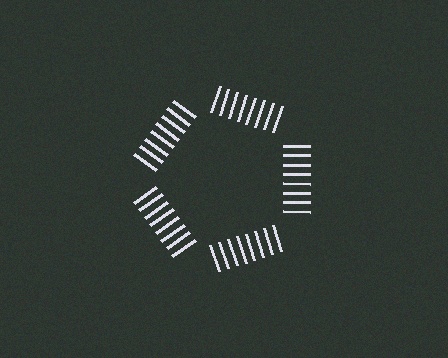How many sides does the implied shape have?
5 sides — the line-ends trace a pentagon.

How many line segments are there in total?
40 — 8 along each of the 5 edges.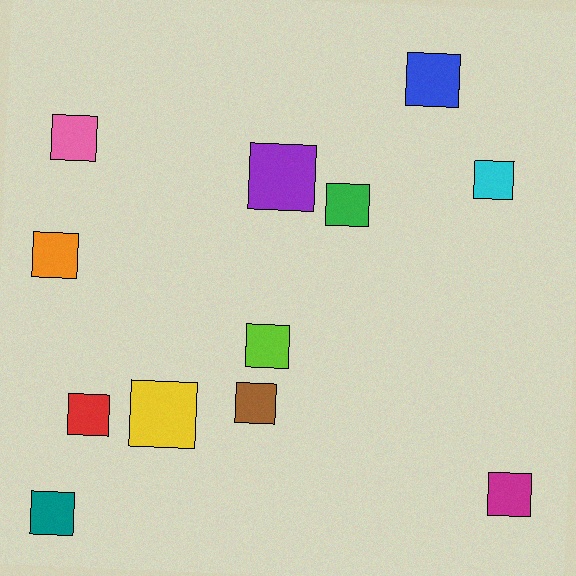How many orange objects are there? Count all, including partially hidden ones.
There is 1 orange object.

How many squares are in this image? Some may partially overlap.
There are 12 squares.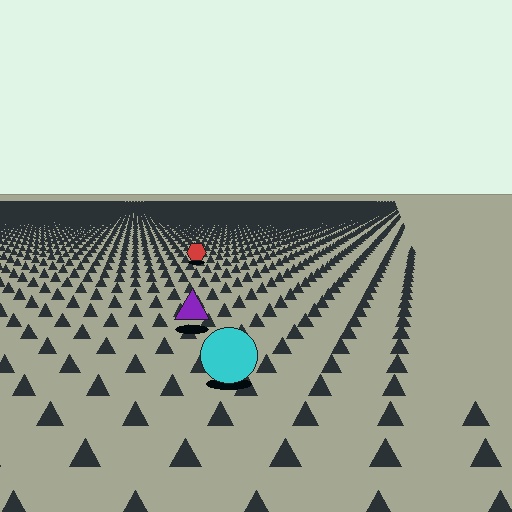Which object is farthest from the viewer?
The red hexagon is farthest from the viewer. It appears smaller and the ground texture around it is denser.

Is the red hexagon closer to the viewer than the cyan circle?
No. The cyan circle is closer — you can tell from the texture gradient: the ground texture is coarser near it.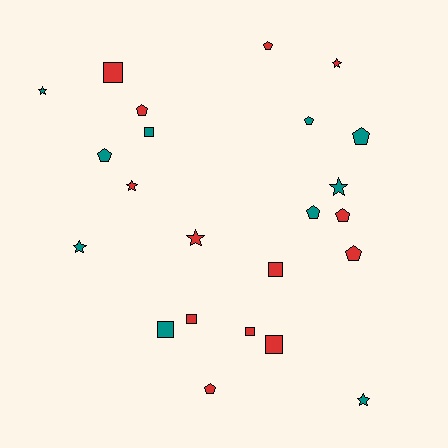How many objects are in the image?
There are 23 objects.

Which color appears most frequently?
Red, with 13 objects.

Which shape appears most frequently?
Pentagon, with 9 objects.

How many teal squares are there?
There are 2 teal squares.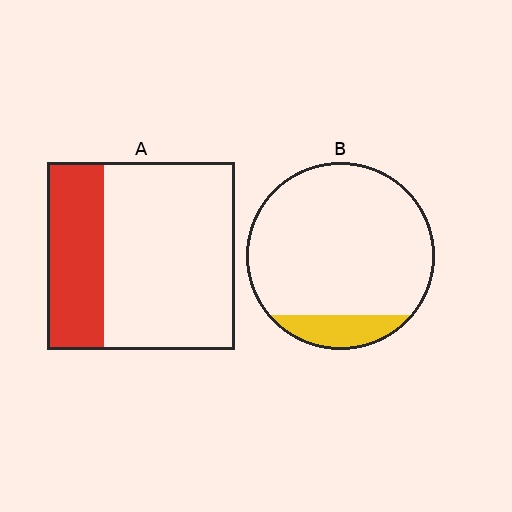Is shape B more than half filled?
No.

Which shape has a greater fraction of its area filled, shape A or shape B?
Shape A.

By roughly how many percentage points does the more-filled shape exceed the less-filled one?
By roughly 15 percentage points (A over B).